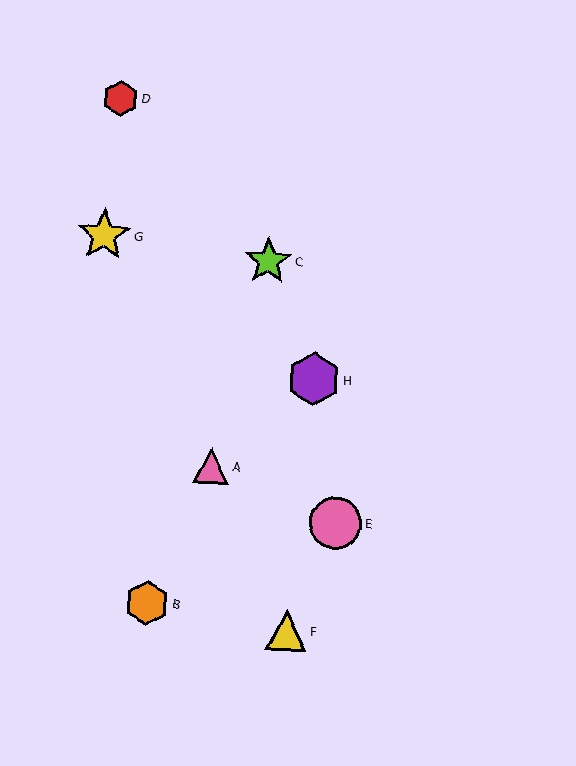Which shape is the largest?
The yellow star (labeled G) is the largest.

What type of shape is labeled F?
Shape F is a yellow triangle.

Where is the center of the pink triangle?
The center of the pink triangle is at (211, 466).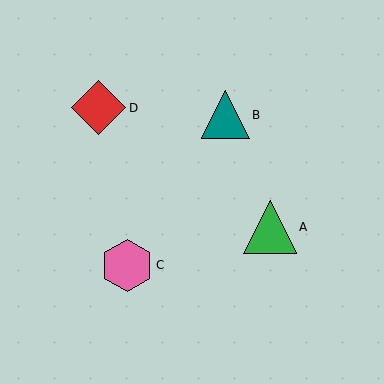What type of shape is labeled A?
Shape A is a green triangle.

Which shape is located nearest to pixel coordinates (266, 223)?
The green triangle (labeled A) at (270, 227) is nearest to that location.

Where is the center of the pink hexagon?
The center of the pink hexagon is at (127, 265).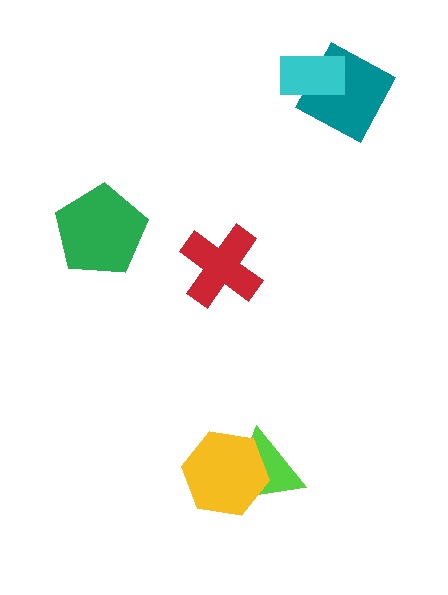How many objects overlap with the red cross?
0 objects overlap with the red cross.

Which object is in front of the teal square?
The cyan rectangle is in front of the teal square.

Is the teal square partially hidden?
Yes, it is partially covered by another shape.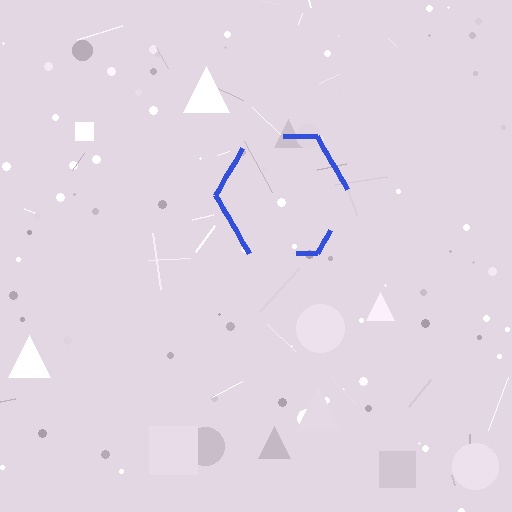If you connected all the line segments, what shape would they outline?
They would outline a hexagon.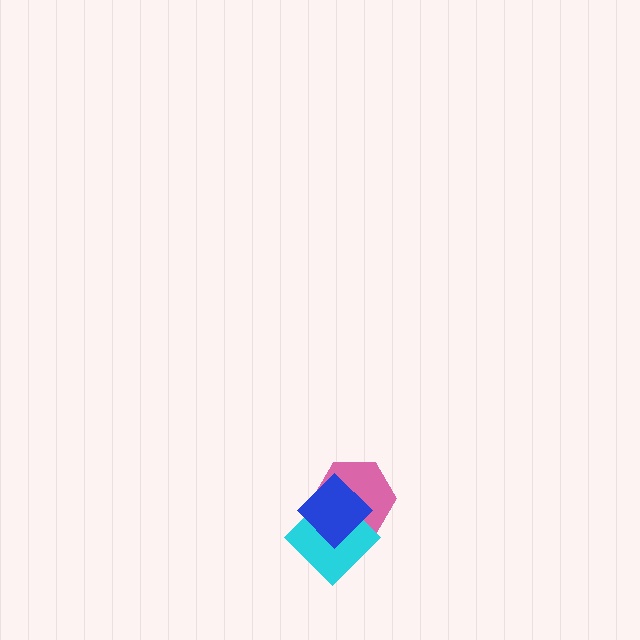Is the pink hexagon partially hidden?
Yes, it is partially covered by another shape.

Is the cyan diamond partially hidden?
Yes, it is partially covered by another shape.